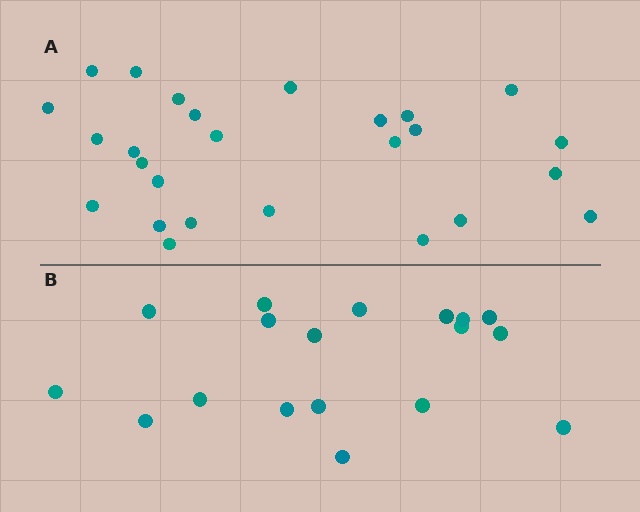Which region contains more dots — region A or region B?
Region A (the top region) has more dots.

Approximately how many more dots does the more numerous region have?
Region A has roughly 8 or so more dots than region B.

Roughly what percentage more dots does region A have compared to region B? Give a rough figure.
About 45% more.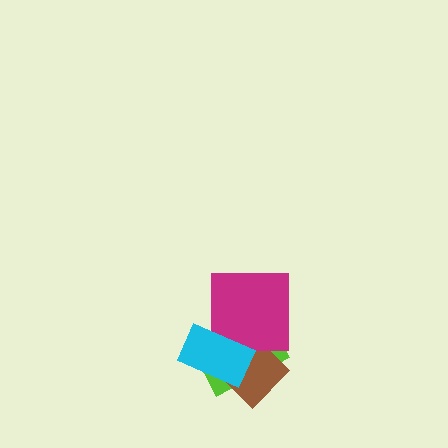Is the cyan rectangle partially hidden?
No, no other shape covers it.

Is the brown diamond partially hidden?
Yes, it is partially covered by another shape.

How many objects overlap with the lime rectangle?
3 objects overlap with the lime rectangle.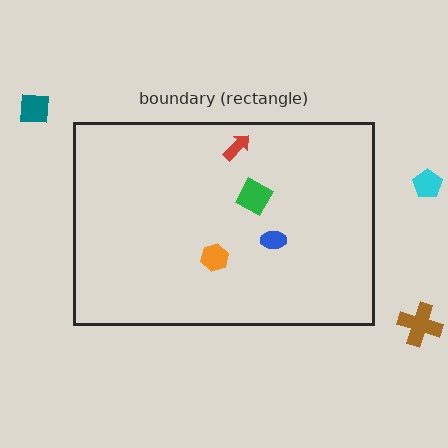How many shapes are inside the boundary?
4 inside, 3 outside.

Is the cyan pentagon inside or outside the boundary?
Outside.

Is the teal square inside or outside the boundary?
Outside.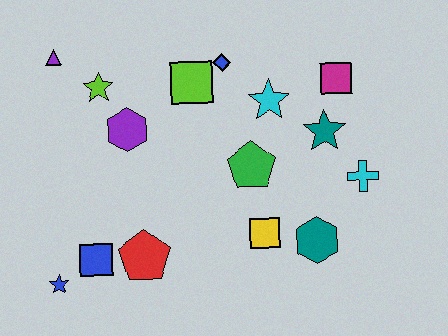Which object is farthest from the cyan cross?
The purple triangle is farthest from the cyan cross.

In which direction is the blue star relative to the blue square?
The blue star is to the left of the blue square.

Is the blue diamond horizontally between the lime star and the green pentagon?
Yes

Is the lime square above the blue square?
Yes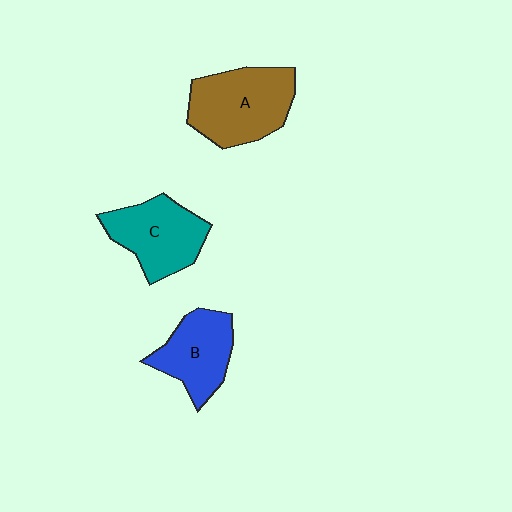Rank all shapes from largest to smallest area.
From largest to smallest: A (brown), C (teal), B (blue).